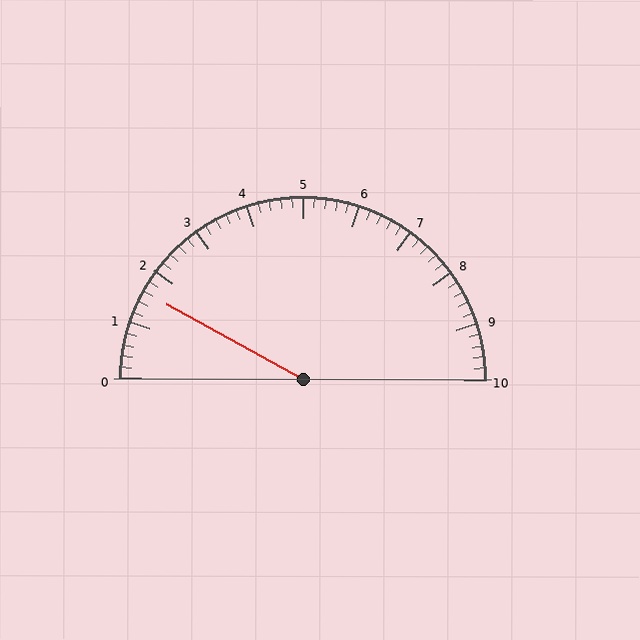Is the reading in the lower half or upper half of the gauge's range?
The reading is in the lower half of the range (0 to 10).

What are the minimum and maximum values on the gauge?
The gauge ranges from 0 to 10.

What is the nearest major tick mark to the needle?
The nearest major tick mark is 2.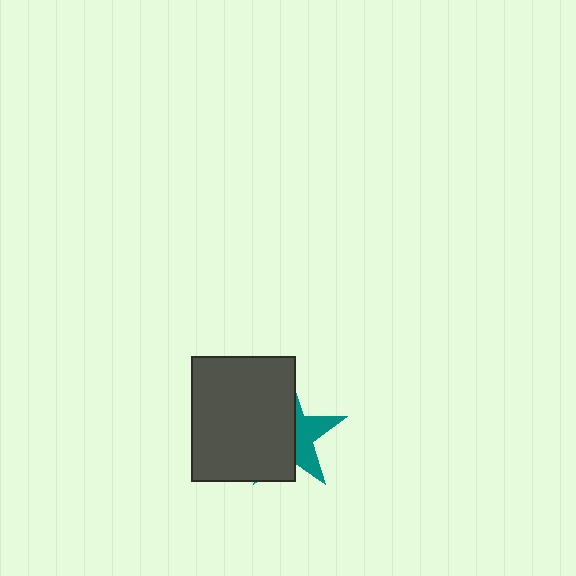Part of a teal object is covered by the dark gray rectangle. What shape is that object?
It is a star.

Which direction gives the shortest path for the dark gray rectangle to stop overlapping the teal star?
Moving left gives the shortest separation.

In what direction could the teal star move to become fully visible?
The teal star could move right. That would shift it out from behind the dark gray rectangle entirely.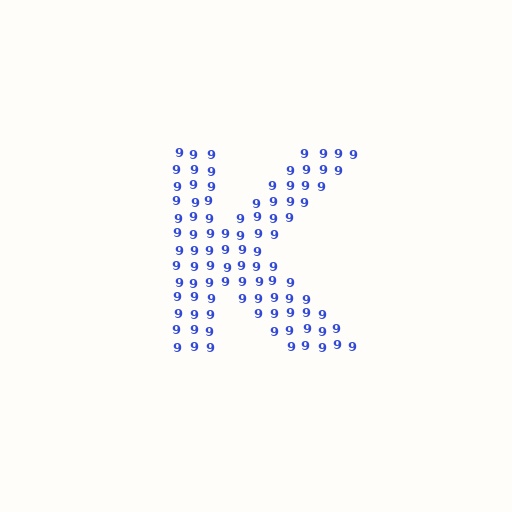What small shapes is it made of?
It is made of small digit 9's.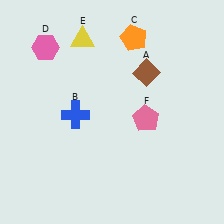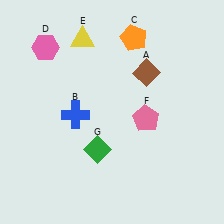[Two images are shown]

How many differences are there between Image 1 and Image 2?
There is 1 difference between the two images.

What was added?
A green diamond (G) was added in Image 2.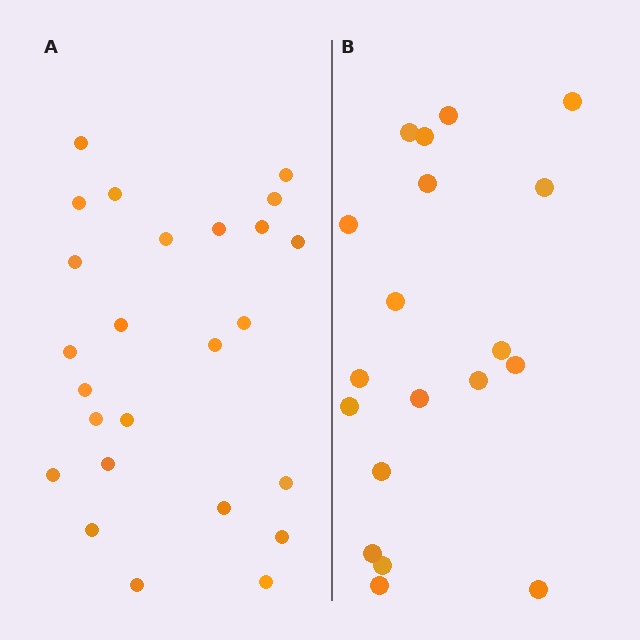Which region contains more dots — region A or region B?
Region A (the left region) has more dots.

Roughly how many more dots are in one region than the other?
Region A has about 6 more dots than region B.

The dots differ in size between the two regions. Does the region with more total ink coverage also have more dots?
No. Region B has more total ink coverage because its dots are larger, but region A actually contains more individual dots. Total area can be misleading — the number of items is what matters here.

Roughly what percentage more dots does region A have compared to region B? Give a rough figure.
About 30% more.